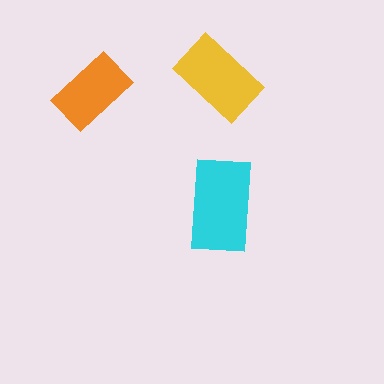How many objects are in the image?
There are 3 objects in the image.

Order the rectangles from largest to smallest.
the cyan one, the yellow one, the orange one.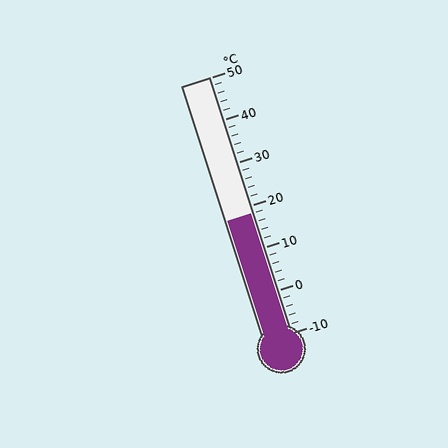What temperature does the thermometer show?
The thermometer shows approximately 18°C.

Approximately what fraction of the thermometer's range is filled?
The thermometer is filled to approximately 45% of its range.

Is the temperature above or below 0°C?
The temperature is above 0°C.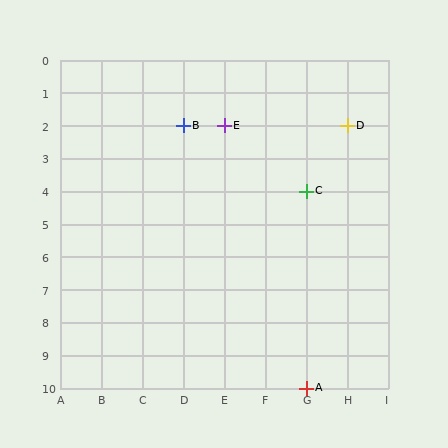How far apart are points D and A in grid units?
Points D and A are 1 column and 8 rows apart (about 8.1 grid units diagonally).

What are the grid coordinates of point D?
Point D is at grid coordinates (H, 2).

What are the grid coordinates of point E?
Point E is at grid coordinates (E, 2).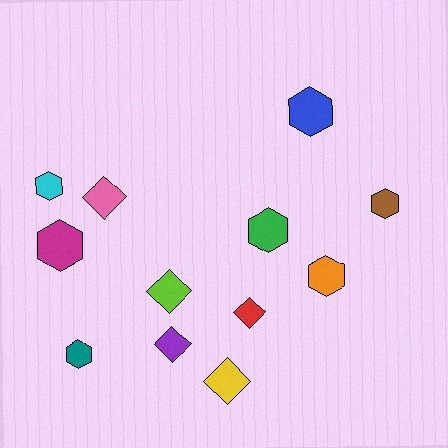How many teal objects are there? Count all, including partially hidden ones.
There is 1 teal object.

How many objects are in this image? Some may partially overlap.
There are 12 objects.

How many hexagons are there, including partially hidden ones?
There are 7 hexagons.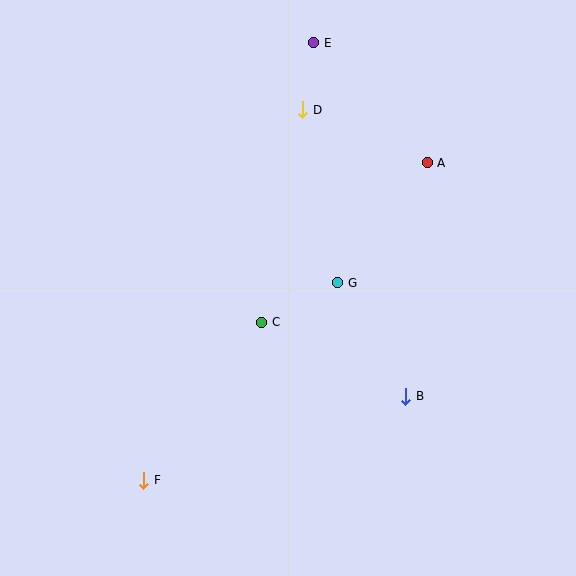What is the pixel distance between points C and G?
The distance between C and G is 85 pixels.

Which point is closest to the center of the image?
Point C at (262, 322) is closest to the center.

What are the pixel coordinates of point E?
Point E is at (314, 43).